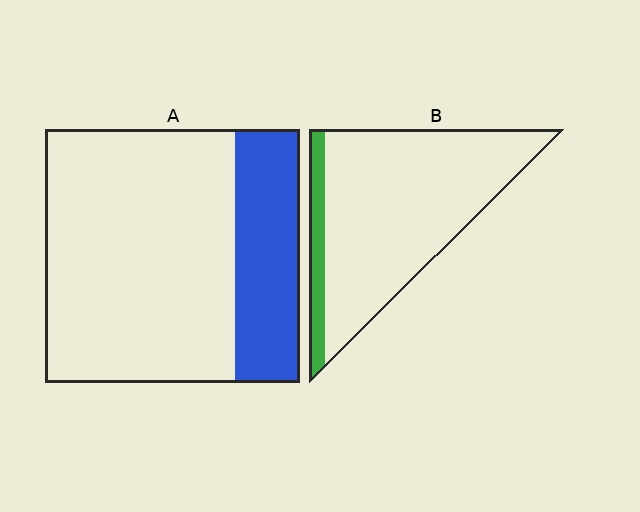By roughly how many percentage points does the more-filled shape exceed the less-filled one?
By roughly 15 percentage points (A over B).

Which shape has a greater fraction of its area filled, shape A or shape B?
Shape A.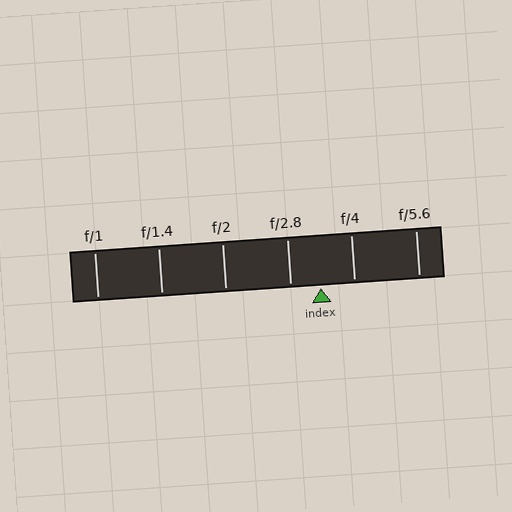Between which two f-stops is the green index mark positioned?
The index mark is between f/2.8 and f/4.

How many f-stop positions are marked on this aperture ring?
There are 6 f-stop positions marked.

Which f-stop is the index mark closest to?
The index mark is closest to f/2.8.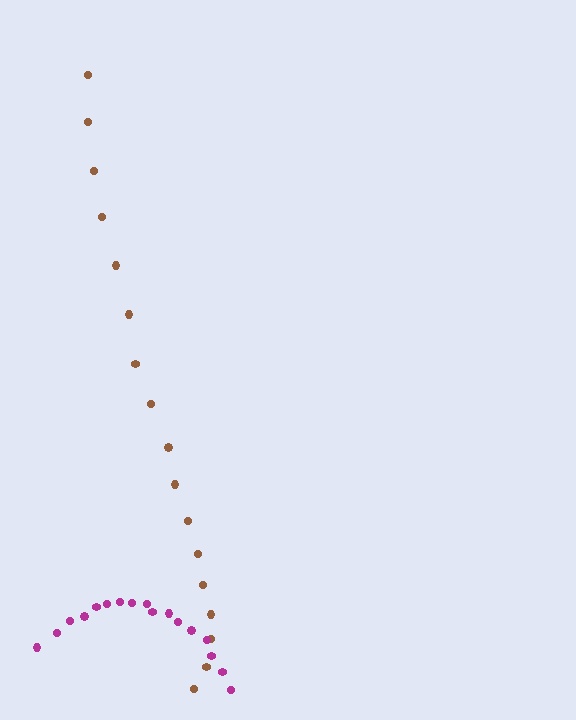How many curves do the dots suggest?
There are 2 distinct paths.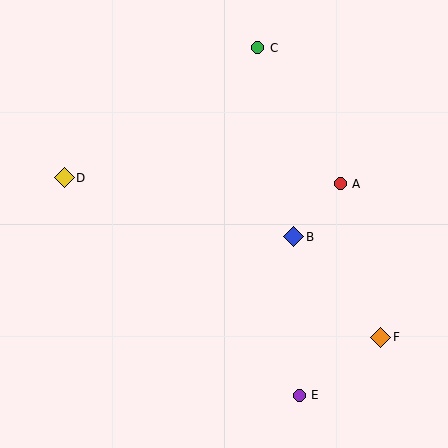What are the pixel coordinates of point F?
Point F is at (381, 337).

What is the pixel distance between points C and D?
The distance between C and D is 233 pixels.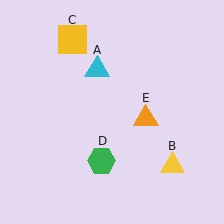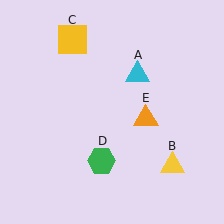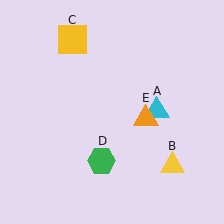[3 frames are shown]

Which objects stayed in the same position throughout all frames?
Yellow triangle (object B) and yellow square (object C) and green hexagon (object D) and orange triangle (object E) remained stationary.